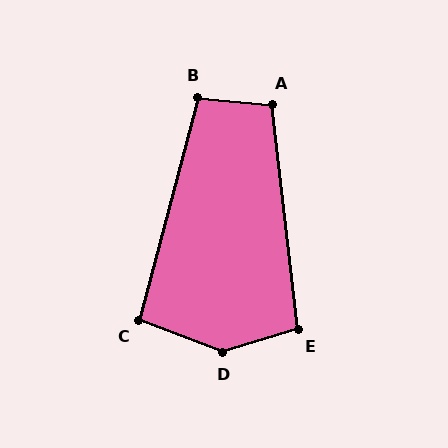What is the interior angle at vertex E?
Approximately 101 degrees (obtuse).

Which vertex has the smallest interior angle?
C, at approximately 96 degrees.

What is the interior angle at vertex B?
Approximately 100 degrees (obtuse).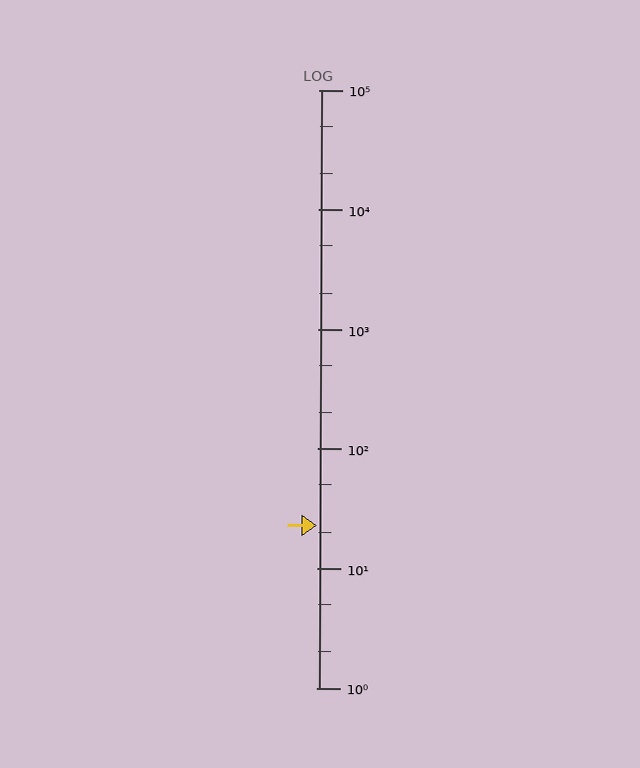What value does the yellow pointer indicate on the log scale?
The pointer indicates approximately 23.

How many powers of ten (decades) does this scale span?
The scale spans 5 decades, from 1 to 100000.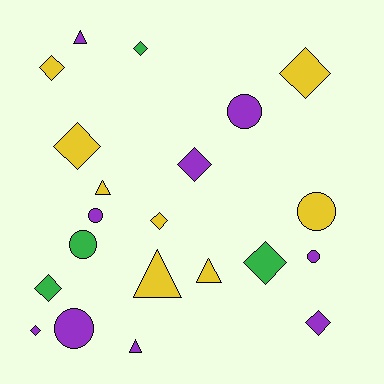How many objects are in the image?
There are 21 objects.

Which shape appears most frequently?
Diamond, with 10 objects.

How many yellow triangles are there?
There are 3 yellow triangles.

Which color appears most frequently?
Purple, with 9 objects.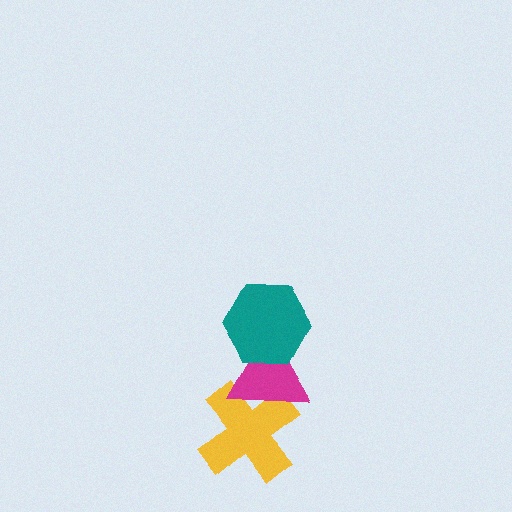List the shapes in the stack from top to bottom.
From top to bottom: the teal hexagon, the magenta triangle, the yellow cross.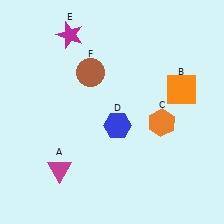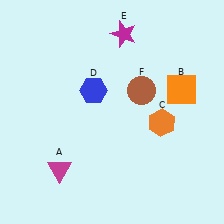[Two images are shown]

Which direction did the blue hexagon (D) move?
The blue hexagon (D) moved up.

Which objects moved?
The objects that moved are: the blue hexagon (D), the magenta star (E), the brown circle (F).